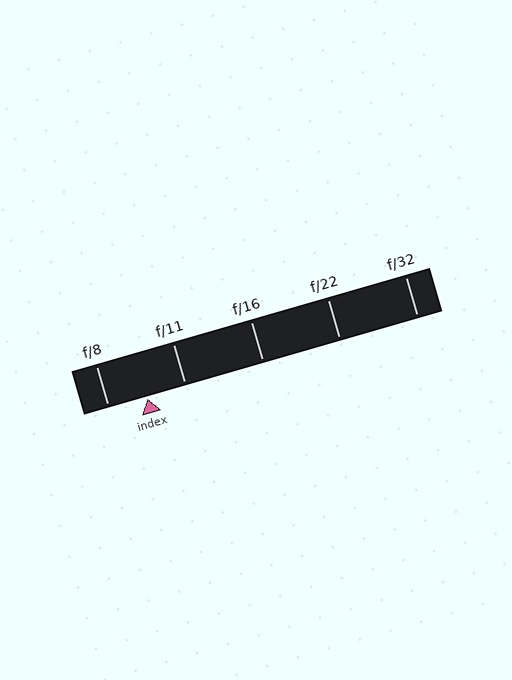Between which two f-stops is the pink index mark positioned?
The index mark is between f/8 and f/11.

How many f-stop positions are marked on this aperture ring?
There are 5 f-stop positions marked.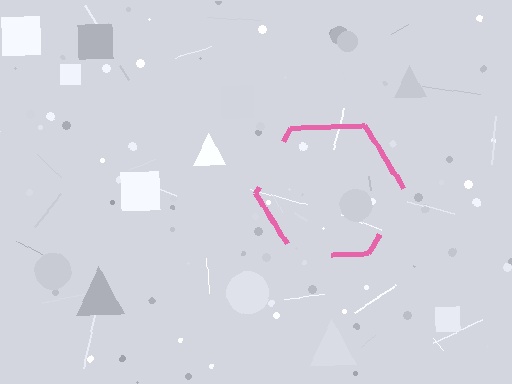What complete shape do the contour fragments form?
The contour fragments form a hexagon.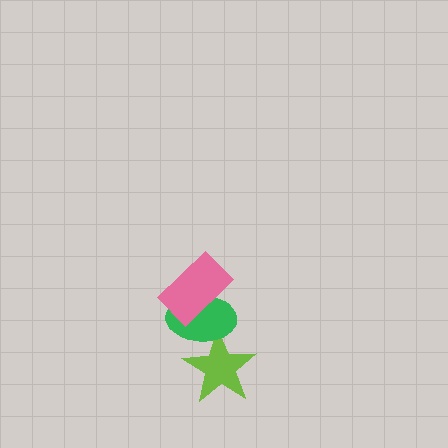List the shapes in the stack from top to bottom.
From top to bottom: the pink rectangle, the green ellipse, the lime star.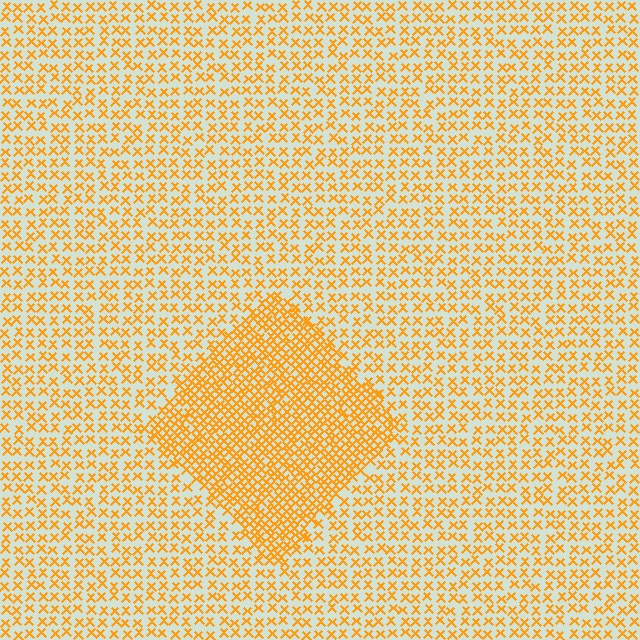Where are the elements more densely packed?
The elements are more densely packed inside the diamond boundary.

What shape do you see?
I see a diamond.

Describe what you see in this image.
The image contains small orange elements arranged at two different densities. A diamond-shaped region is visible where the elements are more densely packed than the surrounding area.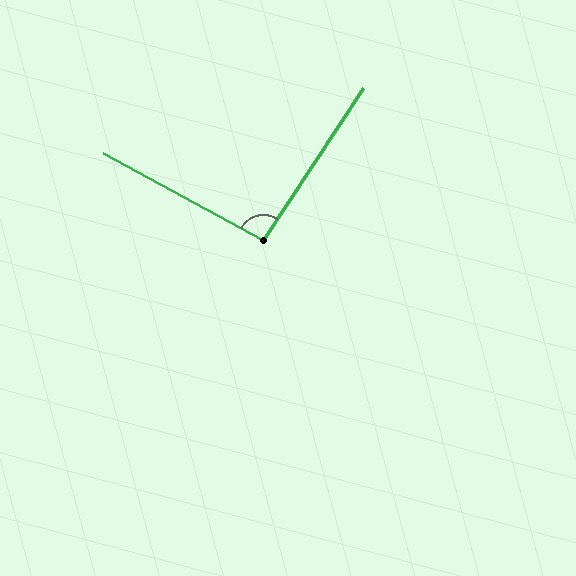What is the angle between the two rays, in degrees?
Approximately 95 degrees.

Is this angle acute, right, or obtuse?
It is approximately a right angle.